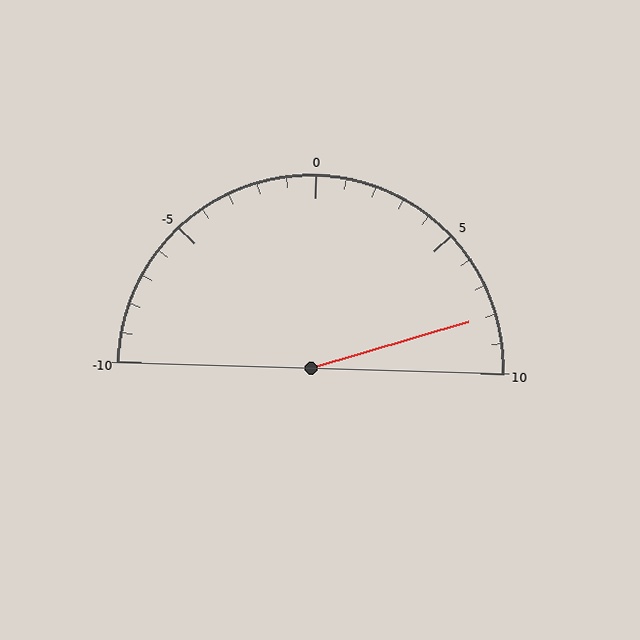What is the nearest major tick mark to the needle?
The nearest major tick mark is 10.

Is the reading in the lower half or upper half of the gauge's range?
The reading is in the upper half of the range (-10 to 10).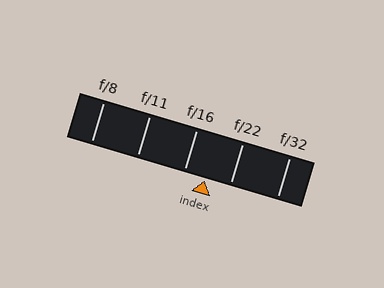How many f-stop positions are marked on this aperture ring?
There are 5 f-stop positions marked.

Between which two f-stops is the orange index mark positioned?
The index mark is between f/16 and f/22.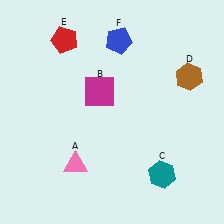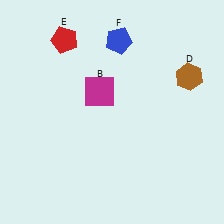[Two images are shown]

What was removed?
The pink triangle (A), the teal hexagon (C) were removed in Image 2.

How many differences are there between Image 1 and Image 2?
There are 2 differences between the two images.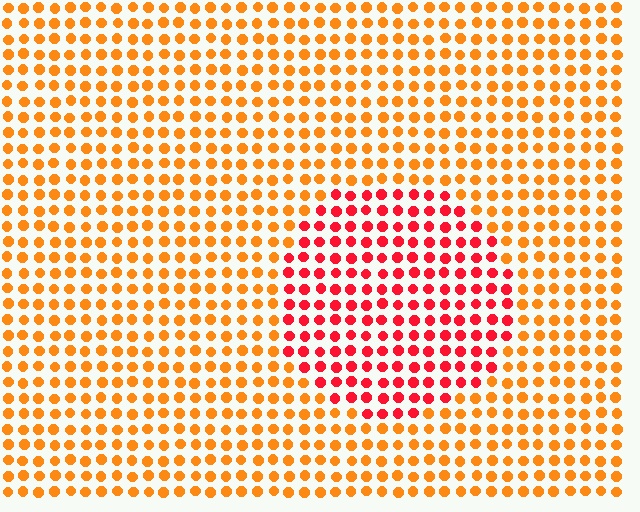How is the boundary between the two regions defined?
The boundary is defined purely by a slight shift in hue (about 38 degrees). Spacing, size, and orientation are identical on both sides.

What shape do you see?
I see a circle.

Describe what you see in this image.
The image is filled with small orange elements in a uniform arrangement. A circle-shaped region is visible where the elements are tinted to a slightly different hue, forming a subtle color boundary.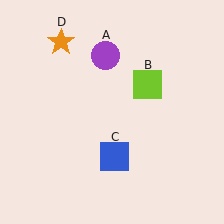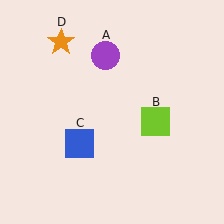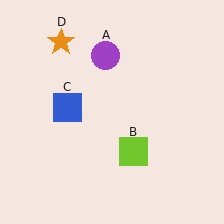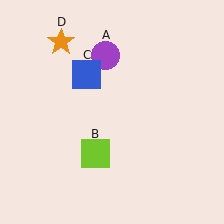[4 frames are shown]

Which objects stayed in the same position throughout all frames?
Purple circle (object A) and orange star (object D) remained stationary.